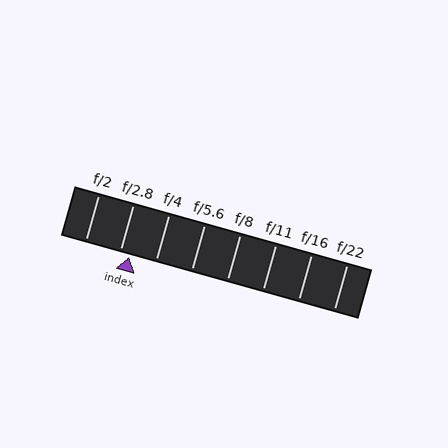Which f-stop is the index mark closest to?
The index mark is closest to f/2.8.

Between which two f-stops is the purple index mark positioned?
The index mark is between f/2.8 and f/4.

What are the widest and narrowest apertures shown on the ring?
The widest aperture shown is f/2 and the narrowest is f/22.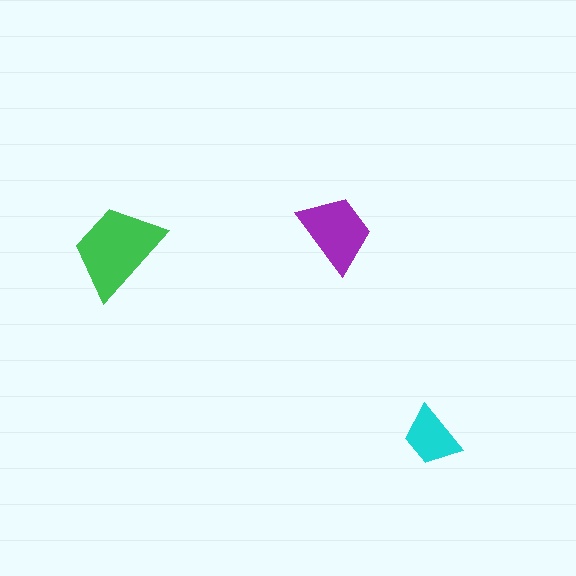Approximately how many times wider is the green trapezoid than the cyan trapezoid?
About 1.5 times wider.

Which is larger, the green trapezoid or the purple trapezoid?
The green one.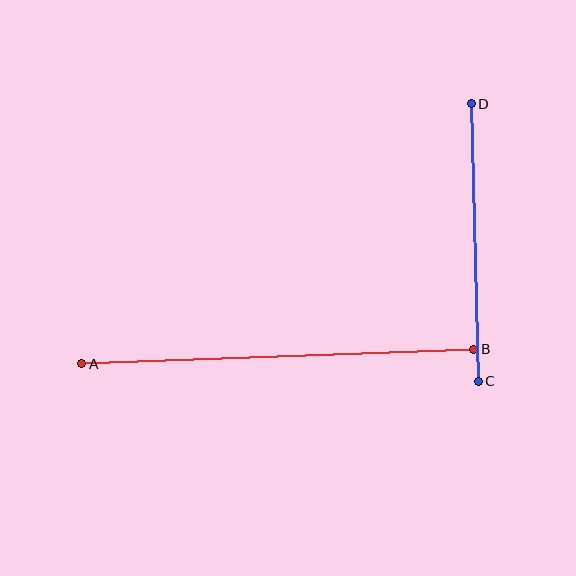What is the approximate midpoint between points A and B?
The midpoint is at approximately (278, 356) pixels.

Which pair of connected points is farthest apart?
Points A and B are farthest apart.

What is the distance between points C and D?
The distance is approximately 277 pixels.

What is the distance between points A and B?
The distance is approximately 392 pixels.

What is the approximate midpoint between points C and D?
The midpoint is at approximately (475, 243) pixels.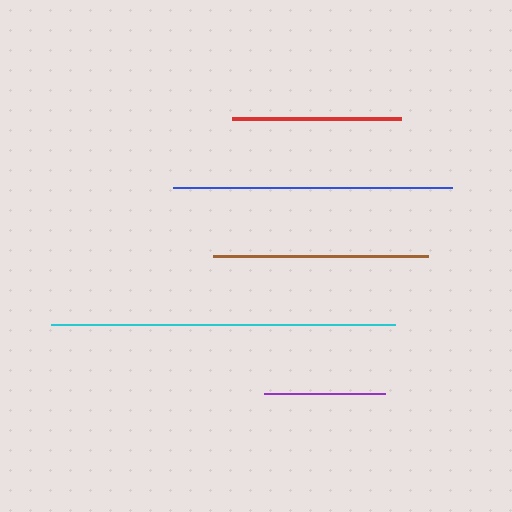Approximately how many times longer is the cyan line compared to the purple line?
The cyan line is approximately 2.9 times the length of the purple line.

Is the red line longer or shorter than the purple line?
The red line is longer than the purple line.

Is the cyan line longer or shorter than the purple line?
The cyan line is longer than the purple line.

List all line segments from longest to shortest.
From longest to shortest: cyan, blue, brown, red, purple.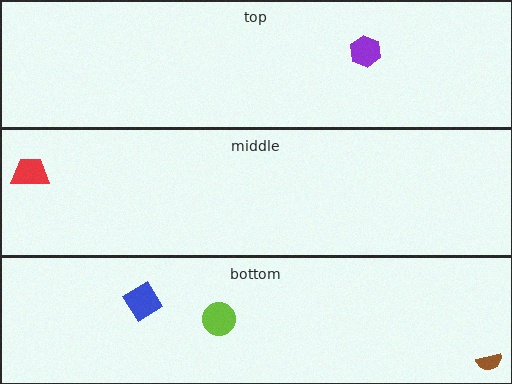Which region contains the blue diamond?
The bottom region.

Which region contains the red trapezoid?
The middle region.